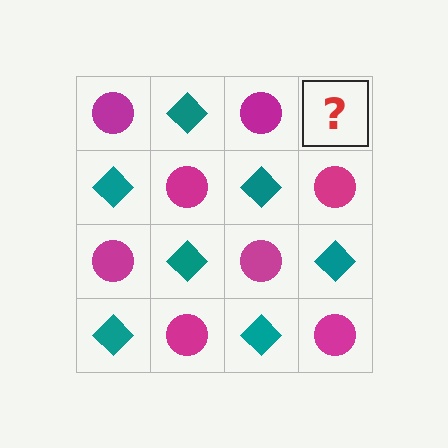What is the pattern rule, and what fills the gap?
The rule is that it alternates magenta circle and teal diamond in a checkerboard pattern. The gap should be filled with a teal diamond.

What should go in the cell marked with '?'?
The missing cell should contain a teal diamond.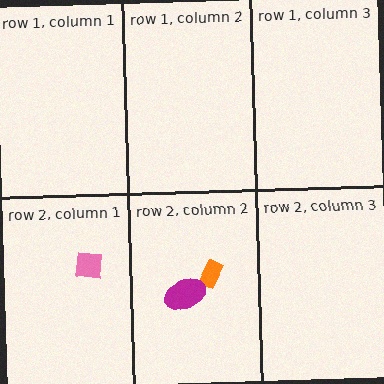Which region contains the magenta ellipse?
The row 2, column 2 region.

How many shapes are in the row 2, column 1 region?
1.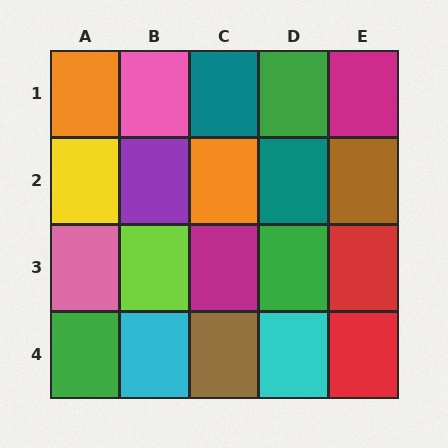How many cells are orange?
2 cells are orange.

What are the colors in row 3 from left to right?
Pink, lime, magenta, green, red.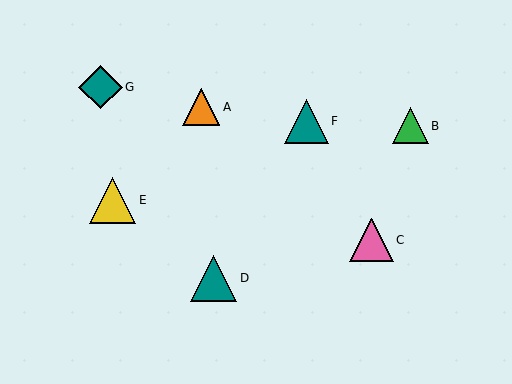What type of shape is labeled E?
Shape E is a yellow triangle.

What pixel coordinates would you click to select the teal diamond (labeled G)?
Click at (100, 87) to select the teal diamond G.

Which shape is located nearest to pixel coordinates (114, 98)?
The teal diamond (labeled G) at (100, 87) is nearest to that location.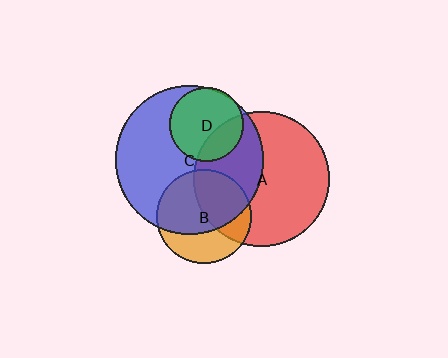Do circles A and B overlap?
Yes.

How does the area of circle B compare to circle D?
Approximately 1.6 times.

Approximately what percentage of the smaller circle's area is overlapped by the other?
Approximately 40%.